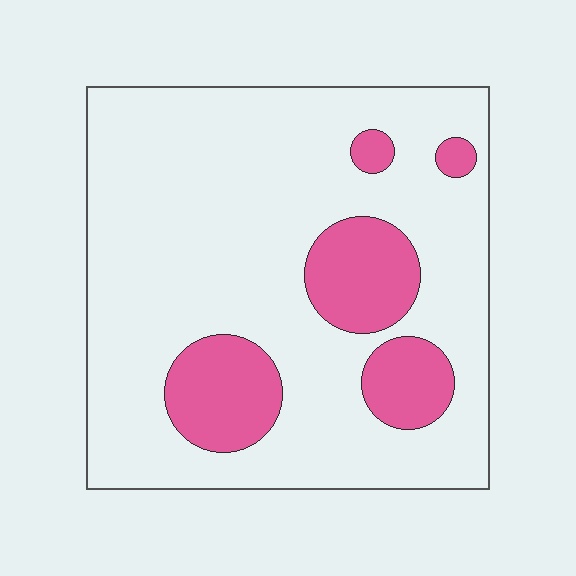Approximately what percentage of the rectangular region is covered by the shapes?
Approximately 20%.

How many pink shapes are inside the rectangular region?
5.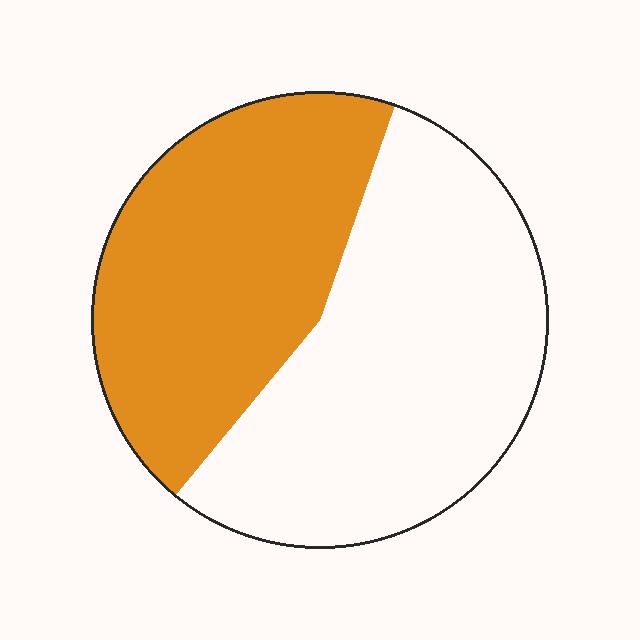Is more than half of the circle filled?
No.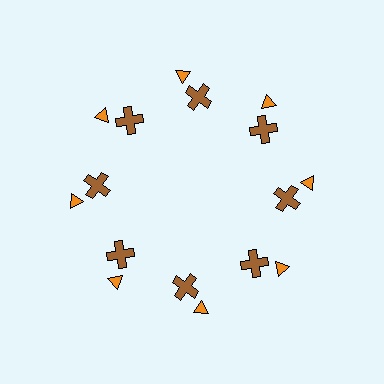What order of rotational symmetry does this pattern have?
This pattern has 8-fold rotational symmetry.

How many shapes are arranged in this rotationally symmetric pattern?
There are 16 shapes, arranged in 8 groups of 2.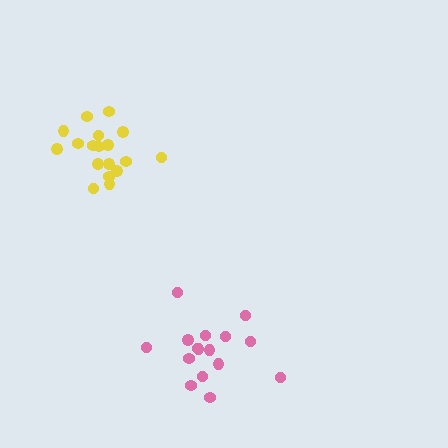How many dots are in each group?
Group 1: 18 dots, Group 2: 16 dots (34 total).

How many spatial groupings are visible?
There are 2 spatial groupings.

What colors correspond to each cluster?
The clusters are colored: yellow, pink.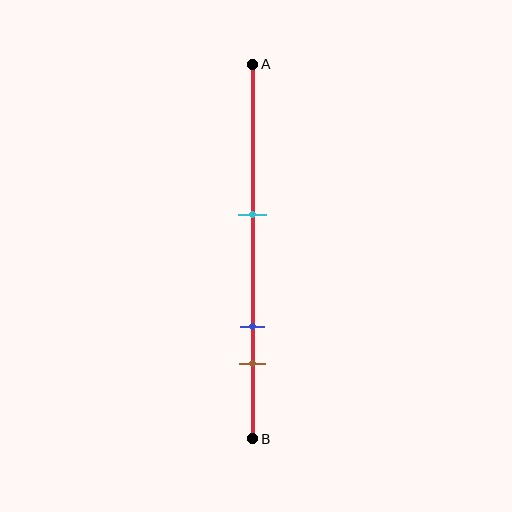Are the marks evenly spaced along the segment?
No, the marks are not evenly spaced.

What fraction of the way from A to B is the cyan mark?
The cyan mark is approximately 40% (0.4) of the way from A to B.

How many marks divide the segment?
There are 3 marks dividing the segment.